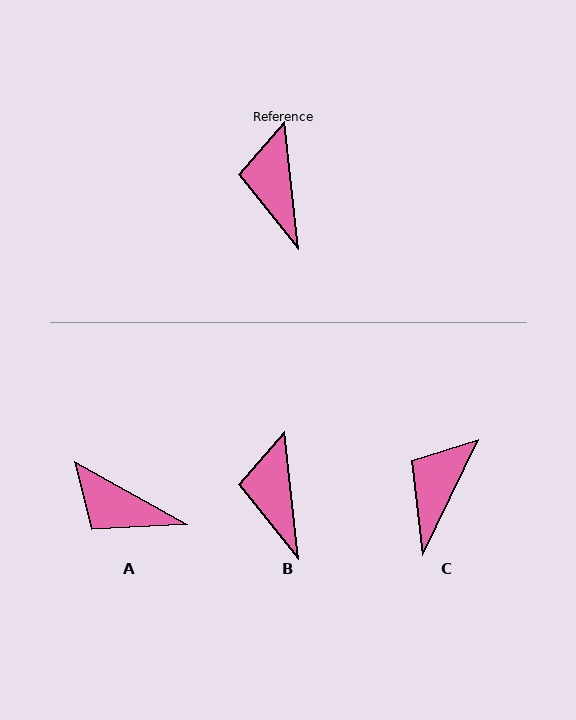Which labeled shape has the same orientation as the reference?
B.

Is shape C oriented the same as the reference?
No, it is off by about 32 degrees.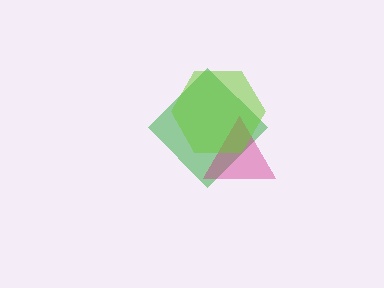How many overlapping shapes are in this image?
There are 3 overlapping shapes in the image.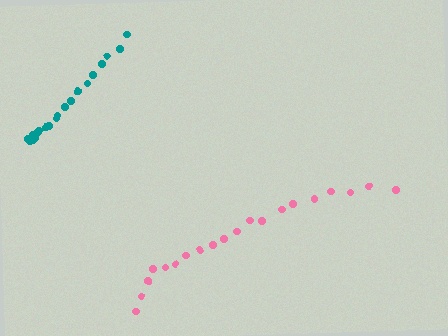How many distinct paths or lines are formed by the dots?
There are 2 distinct paths.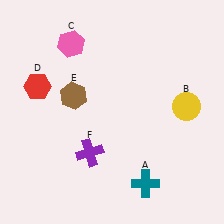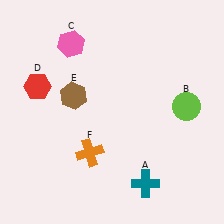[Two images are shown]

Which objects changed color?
B changed from yellow to lime. F changed from purple to orange.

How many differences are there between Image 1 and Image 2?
There are 2 differences between the two images.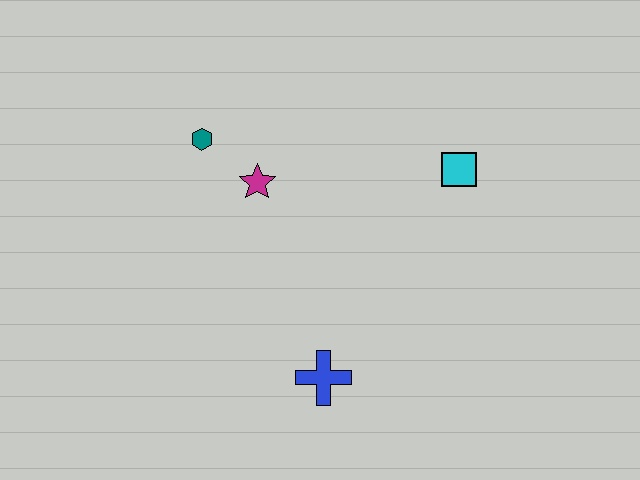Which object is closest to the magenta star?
The teal hexagon is closest to the magenta star.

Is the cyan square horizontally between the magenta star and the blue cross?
No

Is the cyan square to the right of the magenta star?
Yes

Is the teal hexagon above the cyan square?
Yes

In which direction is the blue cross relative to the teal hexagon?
The blue cross is below the teal hexagon.